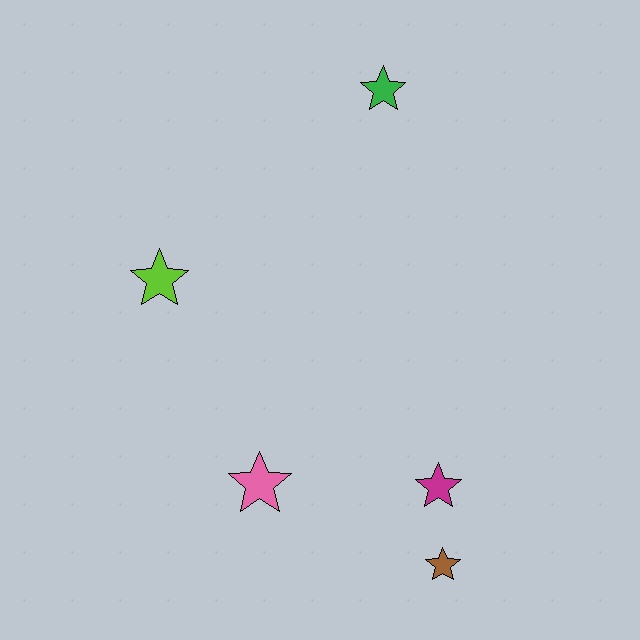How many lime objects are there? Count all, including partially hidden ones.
There is 1 lime object.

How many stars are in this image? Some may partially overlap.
There are 5 stars.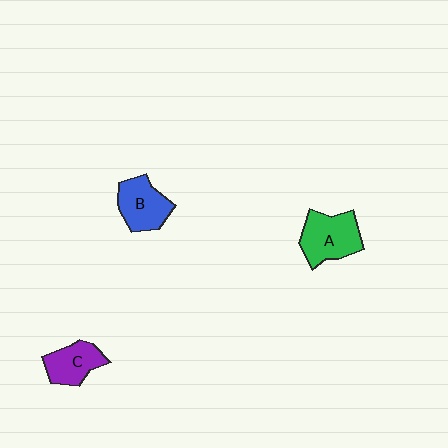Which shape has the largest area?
Shape A (green).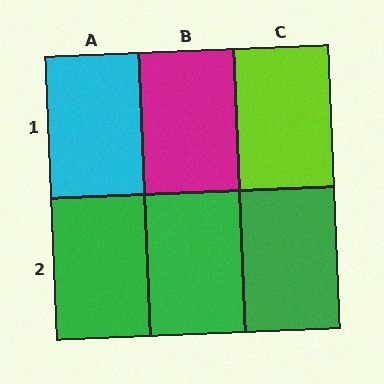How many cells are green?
3 cells are green.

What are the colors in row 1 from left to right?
Cyan, magenta, lime.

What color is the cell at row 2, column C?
Green.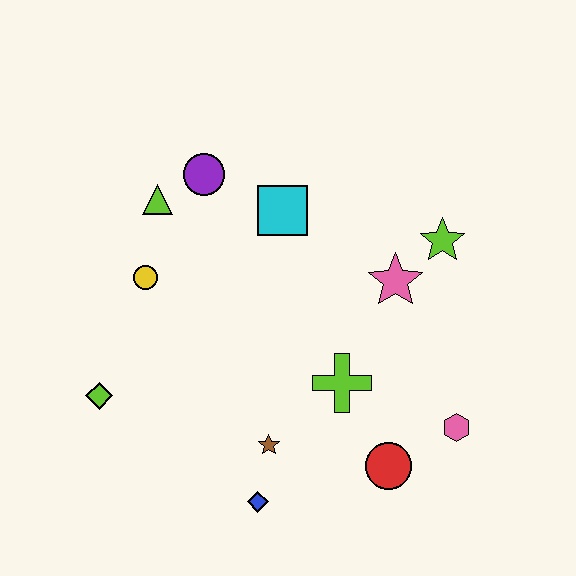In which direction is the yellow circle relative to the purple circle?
The yellow circle is below the purple circle.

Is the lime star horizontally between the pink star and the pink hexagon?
Yes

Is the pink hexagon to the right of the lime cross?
Yes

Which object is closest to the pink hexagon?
The red circle is closest to the pink hexagon.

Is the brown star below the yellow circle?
Yes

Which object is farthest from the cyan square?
The blue diamond is farthest from the cyan square.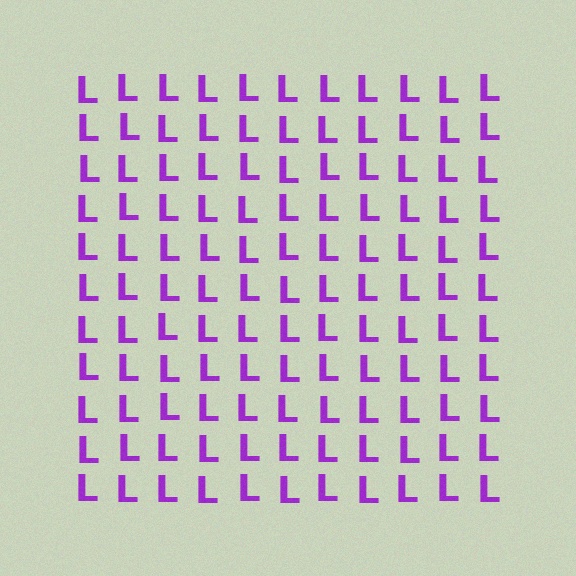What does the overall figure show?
The overall figure shows a square.